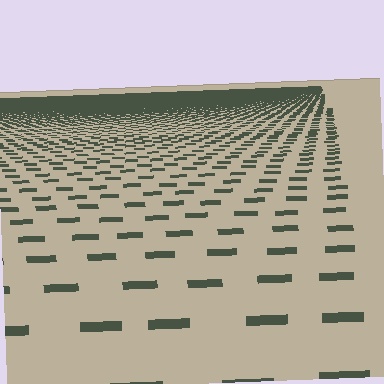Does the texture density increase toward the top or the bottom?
Density increases toward the top.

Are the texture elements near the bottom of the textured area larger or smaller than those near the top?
Larger. Near the bottom, elements are closer to the viewer and appear at a bigger on-screen size.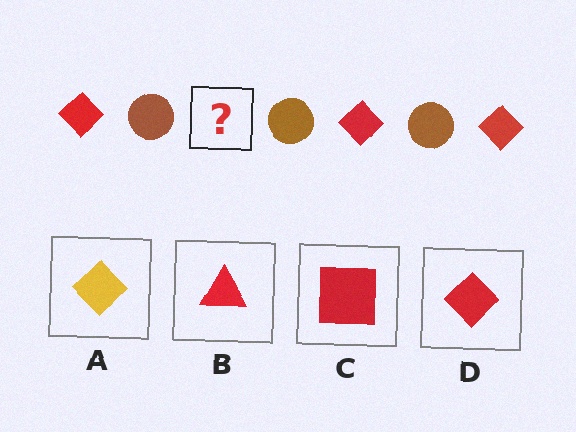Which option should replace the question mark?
Option D.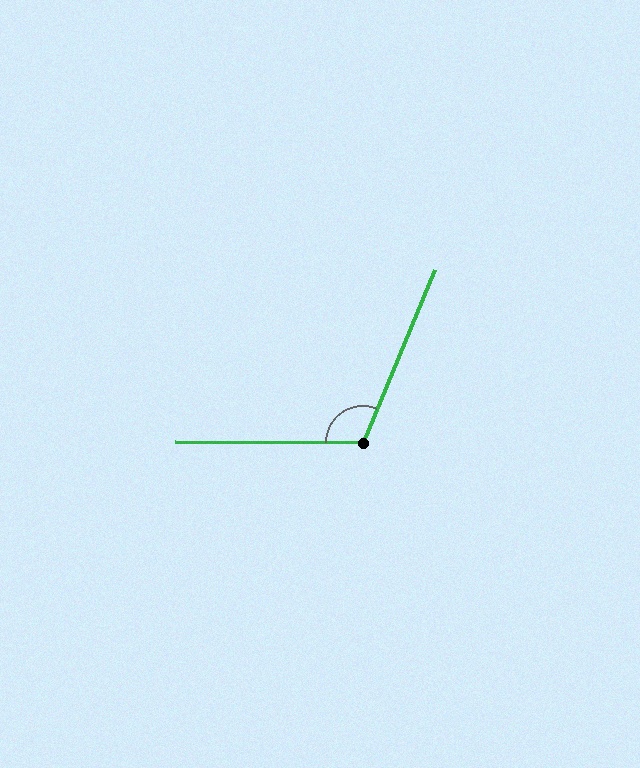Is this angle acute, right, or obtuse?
It is obtuse.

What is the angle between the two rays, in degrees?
Approximately 112 degrees.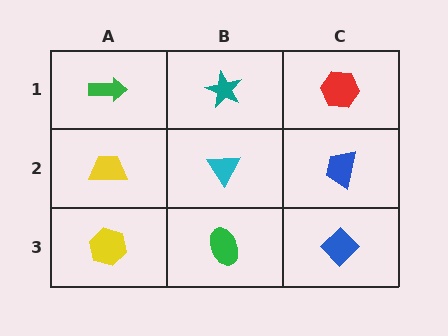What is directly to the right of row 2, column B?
A blue trapezoid.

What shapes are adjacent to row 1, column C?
A blue trapezoid (row 2, column C), a teal star (row 1, column B).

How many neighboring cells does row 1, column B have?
3.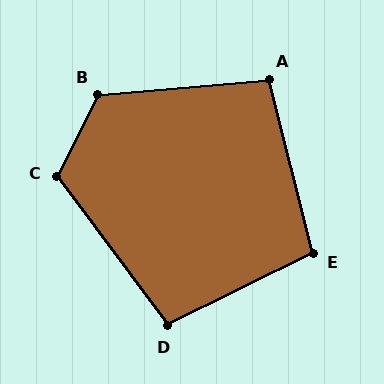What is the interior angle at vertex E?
Approximately 102 degrees (obtuse).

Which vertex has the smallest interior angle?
A, at approximately 100 degrees.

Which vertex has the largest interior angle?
B, at approximately 121 degrees.